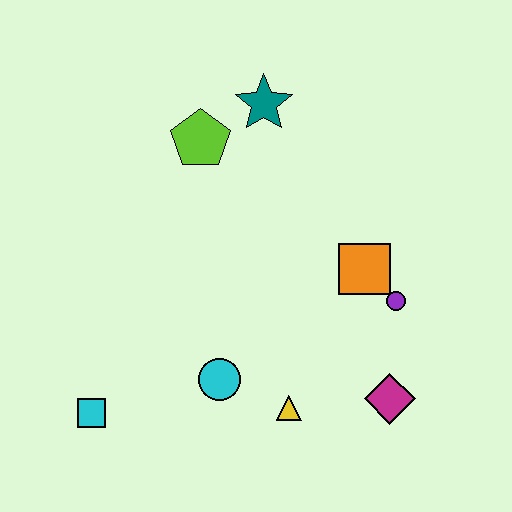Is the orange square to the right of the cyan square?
Yes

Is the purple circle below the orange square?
Yes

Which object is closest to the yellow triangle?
The cyan circle is closest to the yellow triangle.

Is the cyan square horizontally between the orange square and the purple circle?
No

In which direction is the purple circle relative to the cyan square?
The purple circle is to the right of the cyan square.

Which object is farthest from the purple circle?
The cyan square is farthest from the purple circle.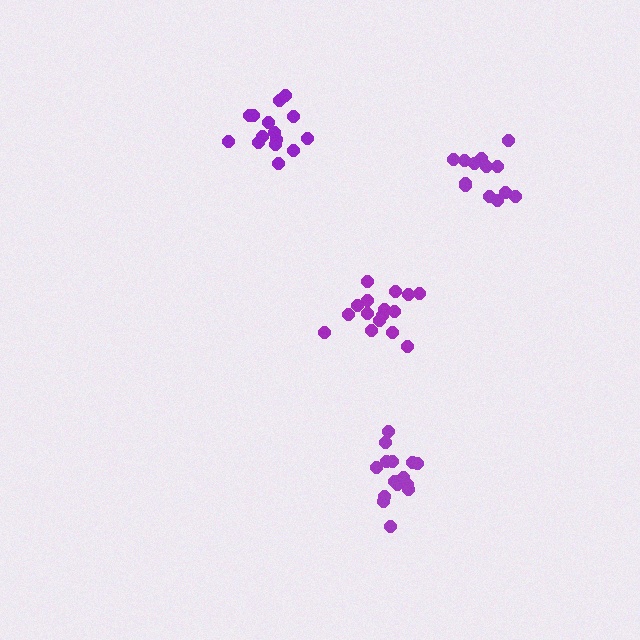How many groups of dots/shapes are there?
There are 4 groups.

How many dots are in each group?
Group 1: 13 dots, Group 2: 15 dots, Group 3: 16 dots, Group 4: 15 dots (59 total).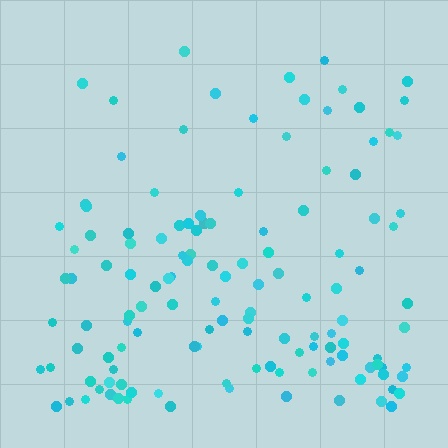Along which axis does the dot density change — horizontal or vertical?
Vertical.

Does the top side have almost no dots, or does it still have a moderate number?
Still a moderate number, just noticeably fewer than the bottom.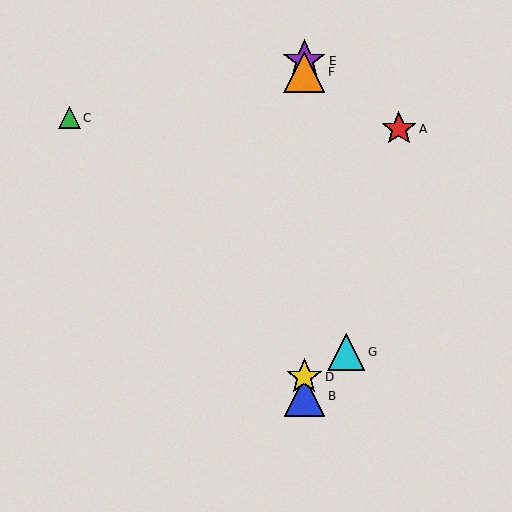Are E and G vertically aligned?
No, E is at x≈304 and G is at x≈346.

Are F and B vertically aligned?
Yes, both are at x≈304.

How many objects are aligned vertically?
4 objects (B, D, E, F) are aligned vertically.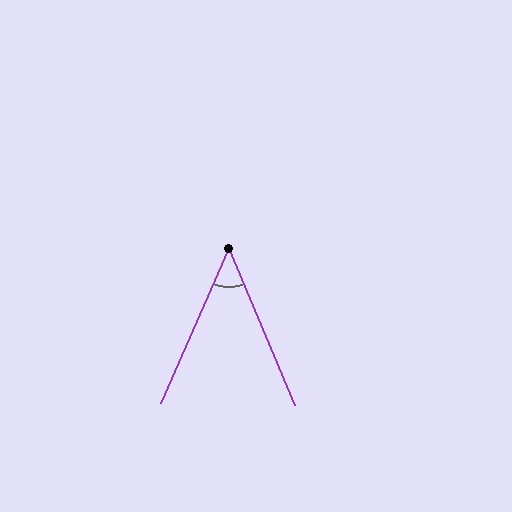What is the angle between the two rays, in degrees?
Approximately 46 degrees.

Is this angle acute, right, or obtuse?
It is acute.